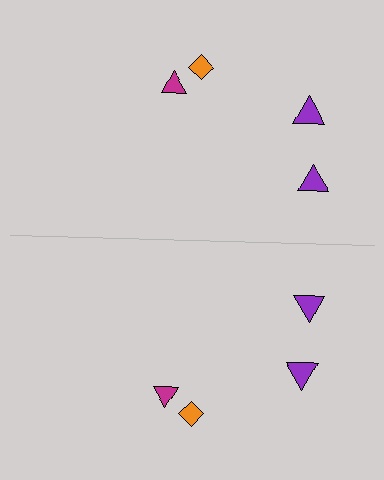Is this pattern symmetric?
Yes, this pattern has bilateral (reflection) symmetry.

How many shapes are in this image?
There are 8 shapes in this image.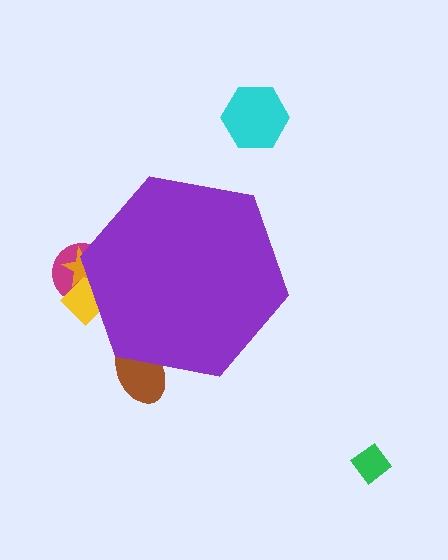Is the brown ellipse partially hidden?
Yes, the brown ellipse is partially hidden behind the purple hexagon.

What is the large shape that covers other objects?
A purple hexagon.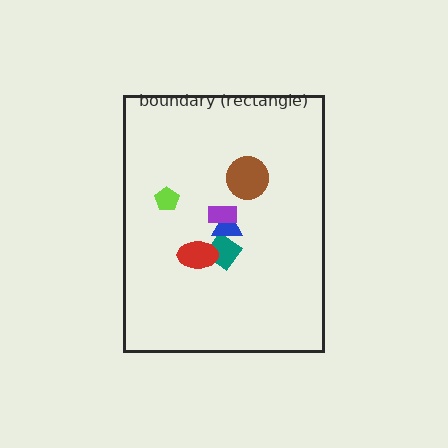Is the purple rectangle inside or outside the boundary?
Inside.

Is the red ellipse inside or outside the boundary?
Inside.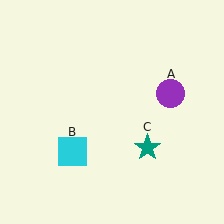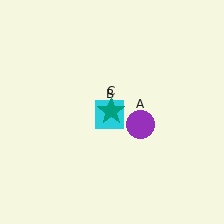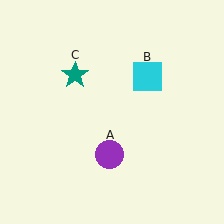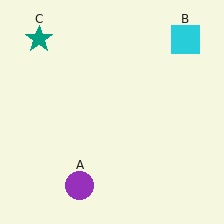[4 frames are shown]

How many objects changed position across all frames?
3 objects changed position: purple circle (object A), cyan square (object B), teal star (object C).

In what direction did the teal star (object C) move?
The teal star (object C) moved up and to the left.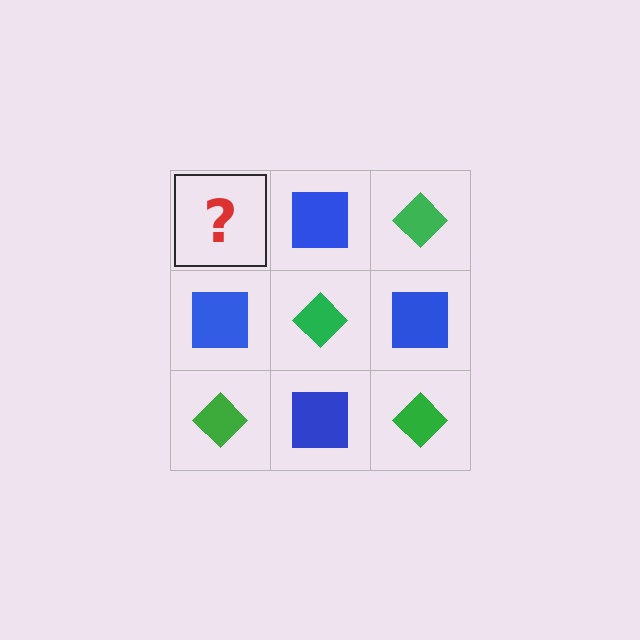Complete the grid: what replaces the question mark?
The question mark should be replaced with a green diamond.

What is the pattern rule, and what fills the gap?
The rule is that it alternates green diamond and blue square in a checkerboard pattern. The gap should be filled with a green diamond.